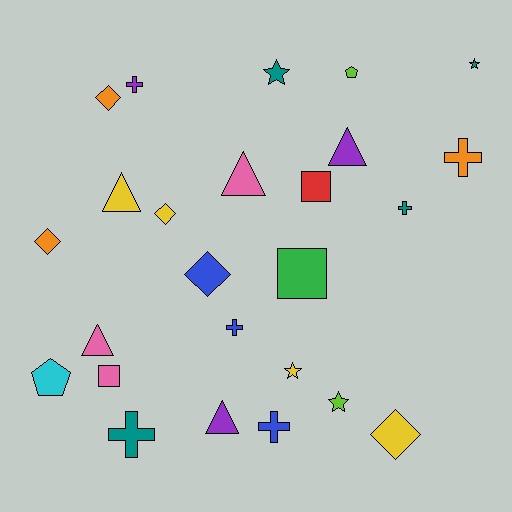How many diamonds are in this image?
There are 5 diamonds.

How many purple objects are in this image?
There are 3 purple objects.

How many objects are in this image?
There are 25 objects.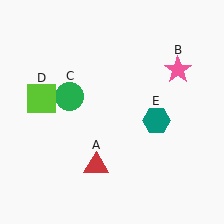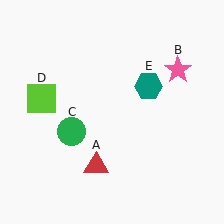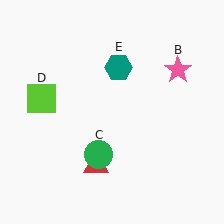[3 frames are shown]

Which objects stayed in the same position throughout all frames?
Red triangle (object A) and pink star (object B) and lime square (object D) remained stationary.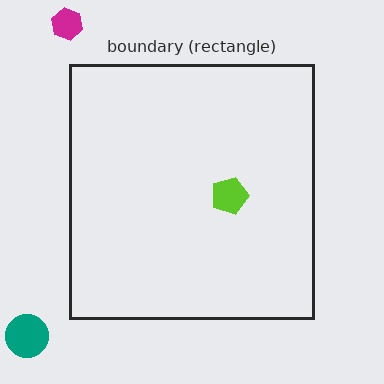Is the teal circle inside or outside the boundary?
Outside.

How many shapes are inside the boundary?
1 inside, 2 outside.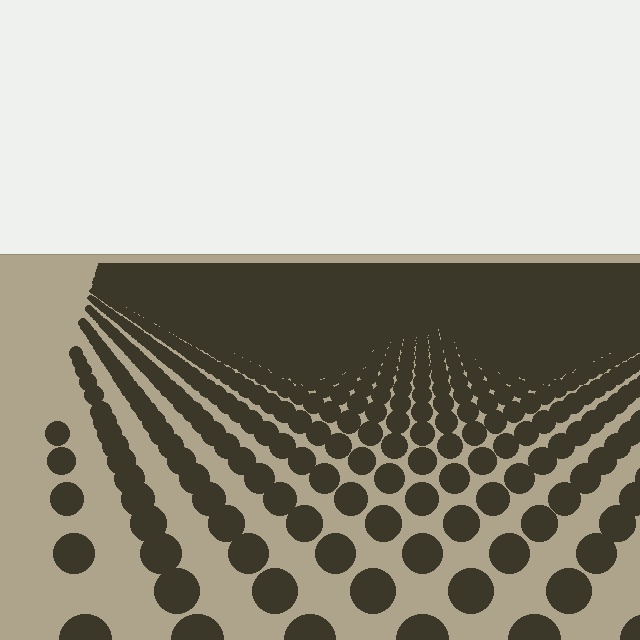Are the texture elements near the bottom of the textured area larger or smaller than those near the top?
Larger. Near the bottom, elements are closer to the viewer and appear at a bigger on-screen size.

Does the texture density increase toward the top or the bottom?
Density increases toward the top.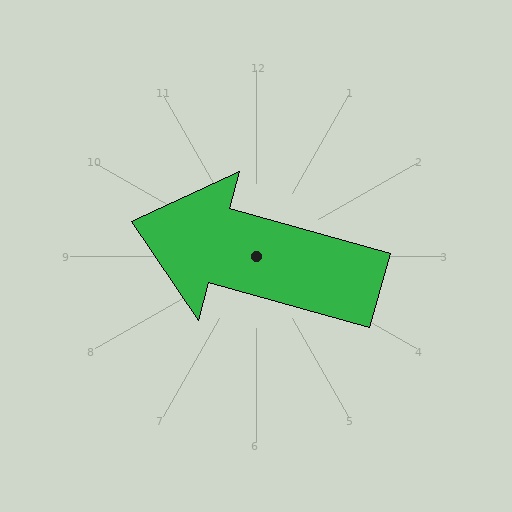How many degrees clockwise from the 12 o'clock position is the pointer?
Approximately 286 degrees.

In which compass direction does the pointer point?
West.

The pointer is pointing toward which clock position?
Roughly 10 o'clock.